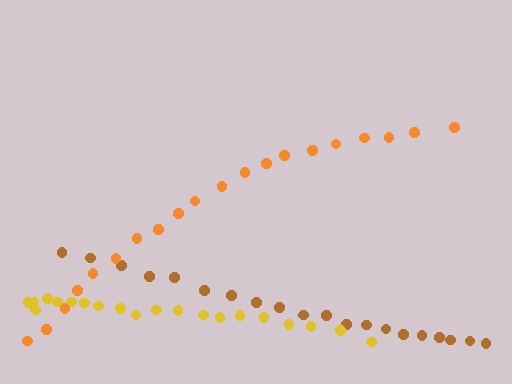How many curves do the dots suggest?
There are 3 distinct paths.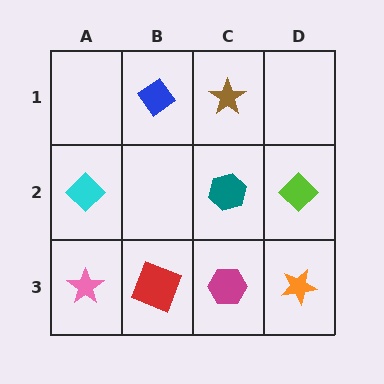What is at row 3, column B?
A red square.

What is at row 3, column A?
A pink star.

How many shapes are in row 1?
2 shapes.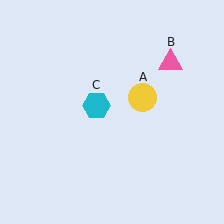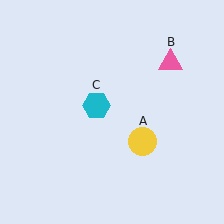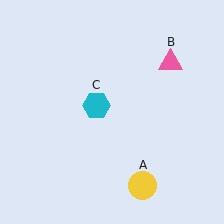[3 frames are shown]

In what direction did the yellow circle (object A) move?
The yellow circle (object A) moved down.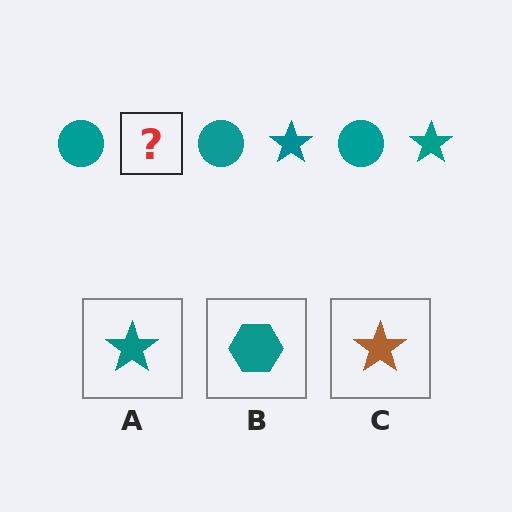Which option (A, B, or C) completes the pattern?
A.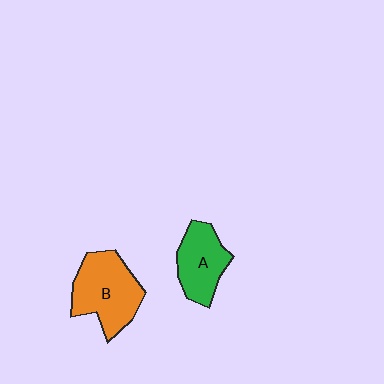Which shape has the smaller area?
Shape A (green).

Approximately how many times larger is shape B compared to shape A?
Approximately 1.4 times.